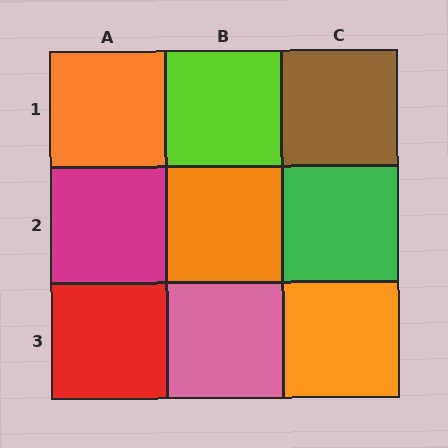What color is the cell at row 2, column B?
Orange.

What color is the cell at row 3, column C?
Orange.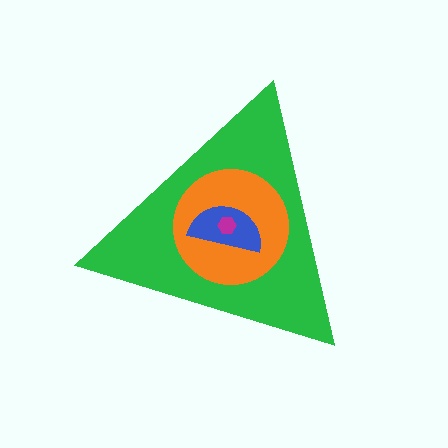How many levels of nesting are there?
4.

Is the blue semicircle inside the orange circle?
Yes.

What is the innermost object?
The magenta hexagon.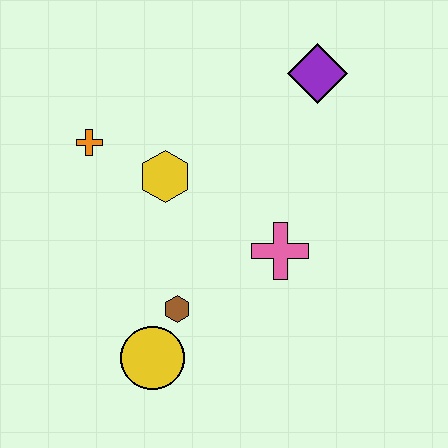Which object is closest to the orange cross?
The yellow hexagon is closest to the orange cross.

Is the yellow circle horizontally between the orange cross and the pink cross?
Yes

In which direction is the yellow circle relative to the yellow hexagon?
The yellow circle is below the yellow hexagon.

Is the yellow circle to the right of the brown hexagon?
No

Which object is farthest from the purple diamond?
The yellow circle is farthest from the purple diamond.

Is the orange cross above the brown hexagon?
Yes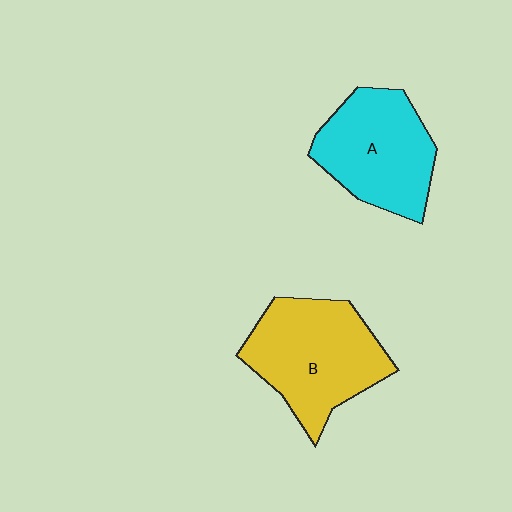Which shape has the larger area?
Shape B (yellow).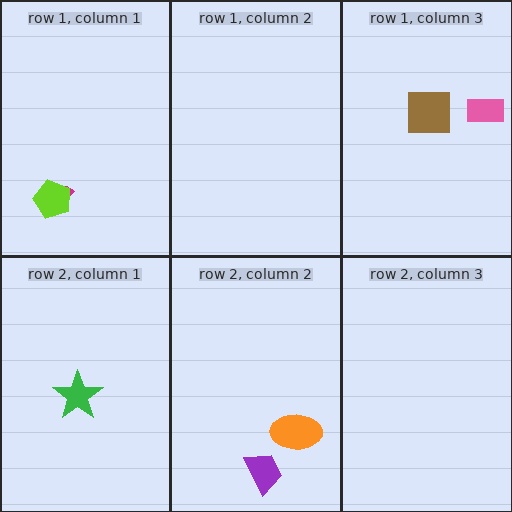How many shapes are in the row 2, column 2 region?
2.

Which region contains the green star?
The row 2, column 1 region.